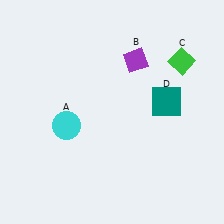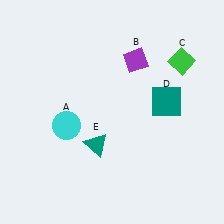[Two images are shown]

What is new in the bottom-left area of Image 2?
A teal triangle (E) was added in the bottom-left area of Image 2.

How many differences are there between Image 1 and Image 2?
There is 1 difference between the two images.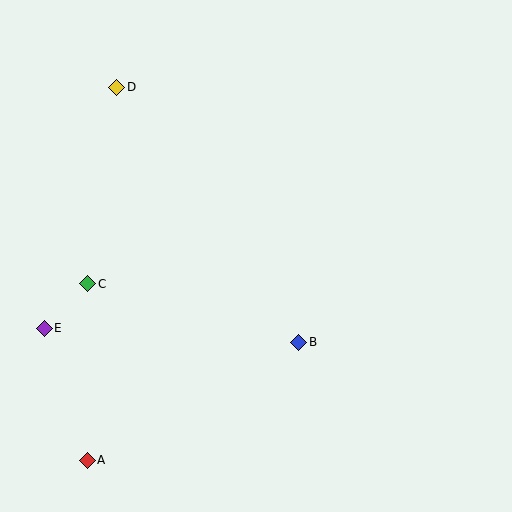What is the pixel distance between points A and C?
The distance between A and C is 176 pixels.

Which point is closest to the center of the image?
Point B at (299, 342) is closest to the center.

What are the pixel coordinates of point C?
Point C is at (88, 284).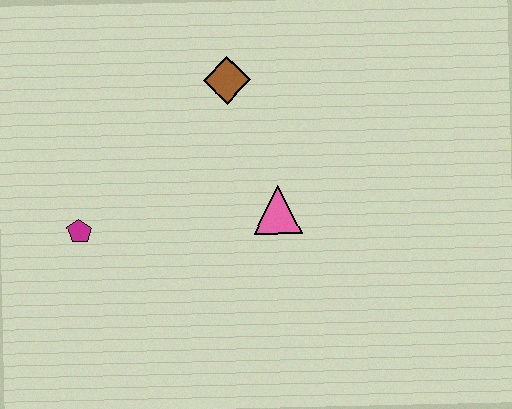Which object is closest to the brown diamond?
The pink triangle is closest to the brown diamond.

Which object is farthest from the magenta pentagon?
The brown diamond is farthest from the magenta pentagon.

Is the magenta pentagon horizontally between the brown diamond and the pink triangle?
No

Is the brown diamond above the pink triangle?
Yes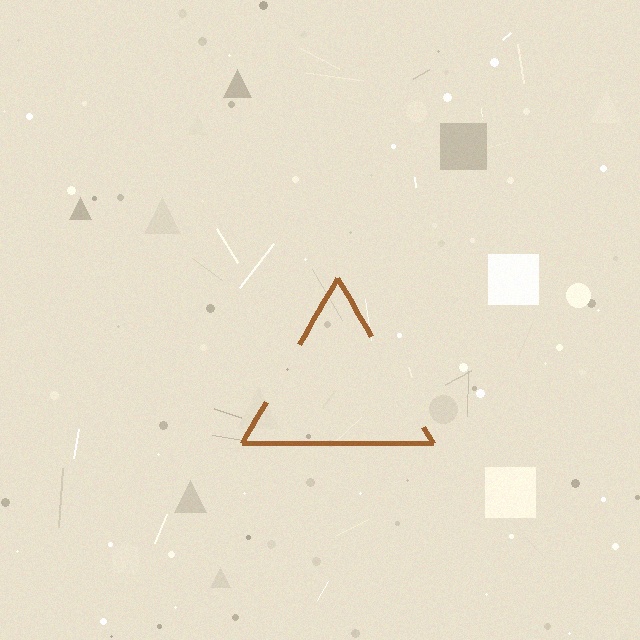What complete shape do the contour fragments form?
The contour fragments form a triangle.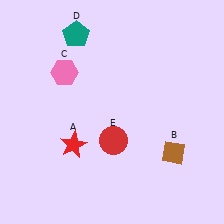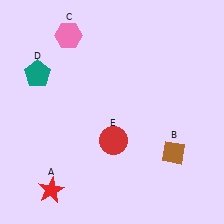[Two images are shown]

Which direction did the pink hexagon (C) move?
The pink hexagon (C) moved up.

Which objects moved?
The objects that moved are: the red star (A), the pink hexagon (C), the teal pentagon (D).